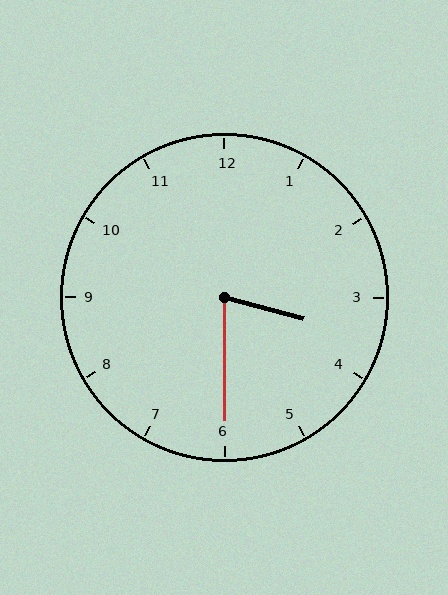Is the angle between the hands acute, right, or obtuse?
It is acute.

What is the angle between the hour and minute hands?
Approximately 75 degrees.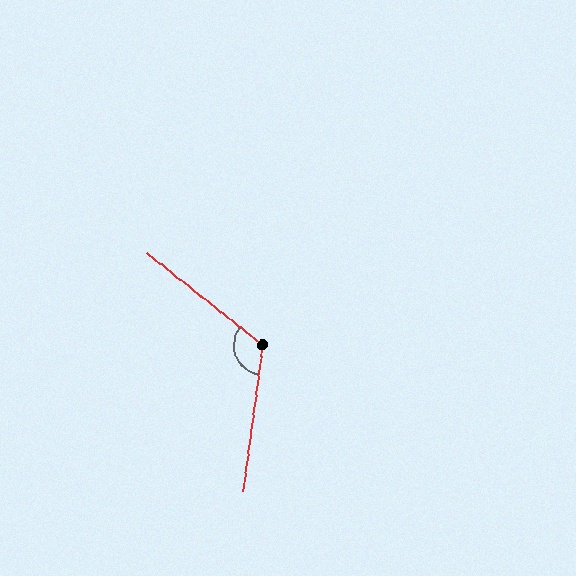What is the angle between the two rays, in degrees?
Approximately 121 degrees.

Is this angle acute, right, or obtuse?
It is obtuse.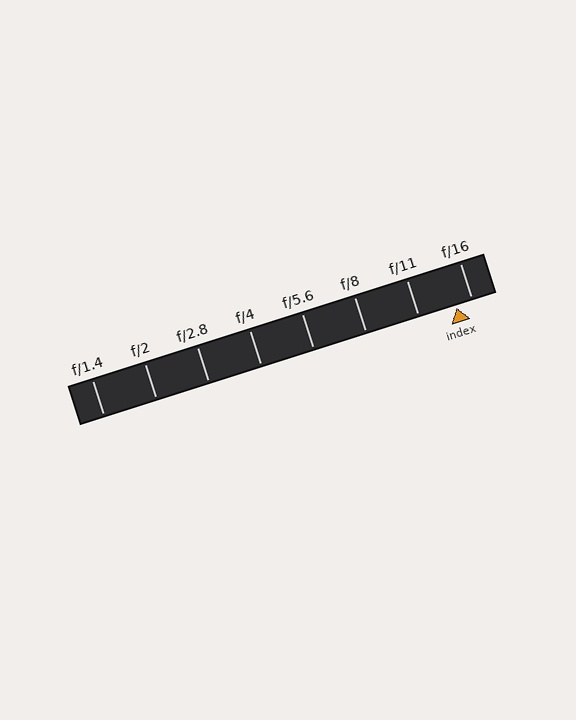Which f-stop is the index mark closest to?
The index mark is closest to f/16.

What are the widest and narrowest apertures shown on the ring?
The widest aperture shown is f/1.4 and the narrowest is f/16.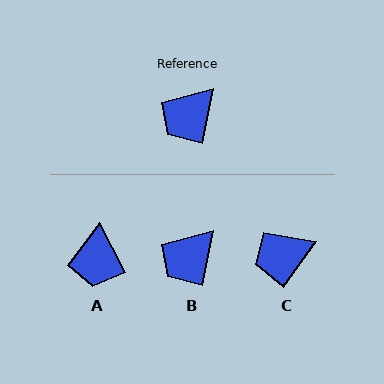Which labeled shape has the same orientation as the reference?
B.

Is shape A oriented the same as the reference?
No, it is off by about 39 degrees.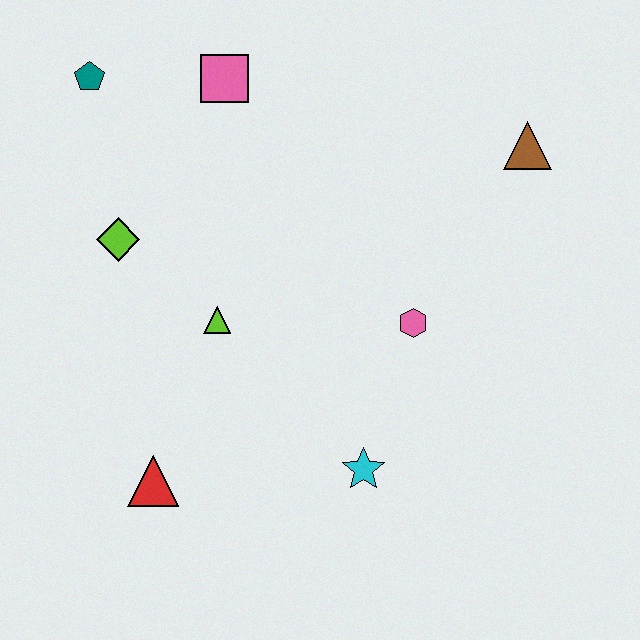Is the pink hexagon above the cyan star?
Yes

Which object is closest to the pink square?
The teal pentagon is closest to the pink square.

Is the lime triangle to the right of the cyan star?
No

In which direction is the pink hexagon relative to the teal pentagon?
The pink hexagon is to the right of the teal pentagon.